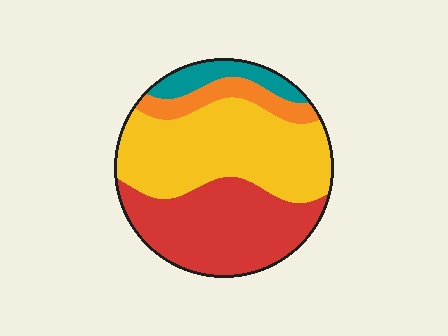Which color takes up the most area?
Yellow, at roughly 45%.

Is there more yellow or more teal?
Yellow.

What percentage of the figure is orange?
Orange covers about 10% of the figure.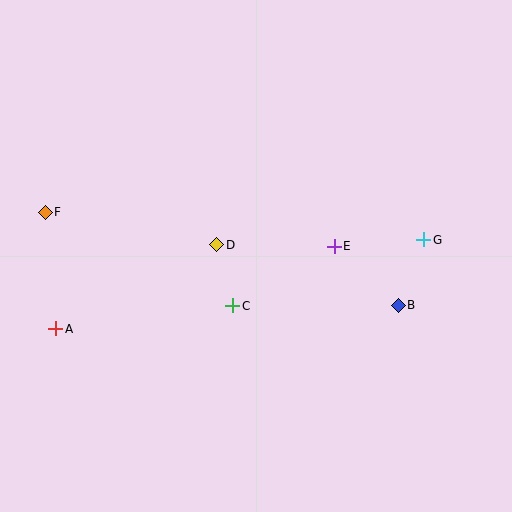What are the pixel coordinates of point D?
Point D is at (217, 245).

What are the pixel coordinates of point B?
Point B is at (398, 305).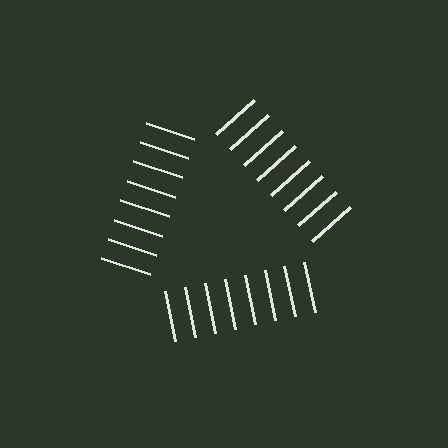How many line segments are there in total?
24 — 8 along each of the 3 edges.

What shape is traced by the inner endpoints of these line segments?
An illusory triangle — the line segments terminate on its edges but no continuous stroke is drawn.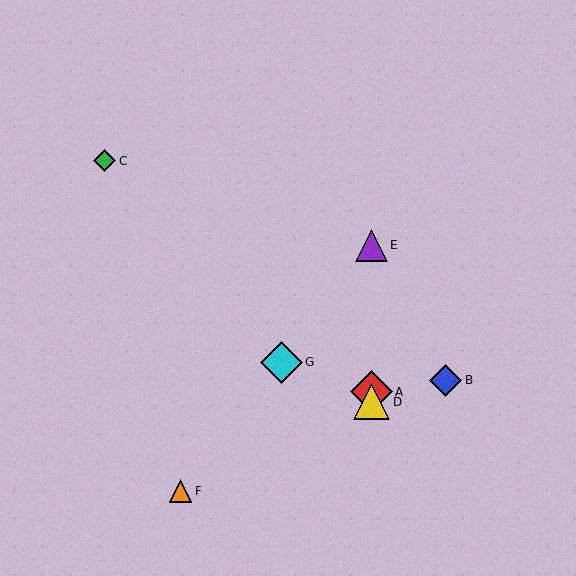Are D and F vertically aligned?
No, D is at x≈371 and F is at x≈180.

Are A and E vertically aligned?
Yes, both are at x≈371.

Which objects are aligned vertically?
Objects A, D, E are aligned vertically.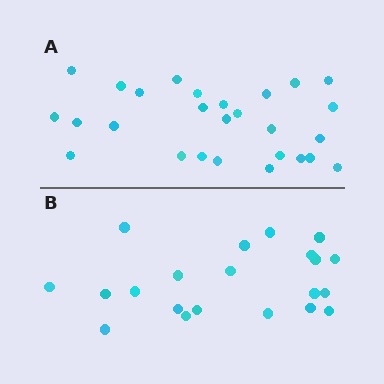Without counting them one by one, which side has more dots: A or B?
Region A (the top region) has more dots.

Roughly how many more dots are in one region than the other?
Region A has about 6 more dots than region B.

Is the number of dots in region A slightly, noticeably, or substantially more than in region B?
Region A has noticeably more, but not dramatically so. The ratio is roughly 1.3 to 1.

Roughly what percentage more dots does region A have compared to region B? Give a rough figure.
About 30% more.